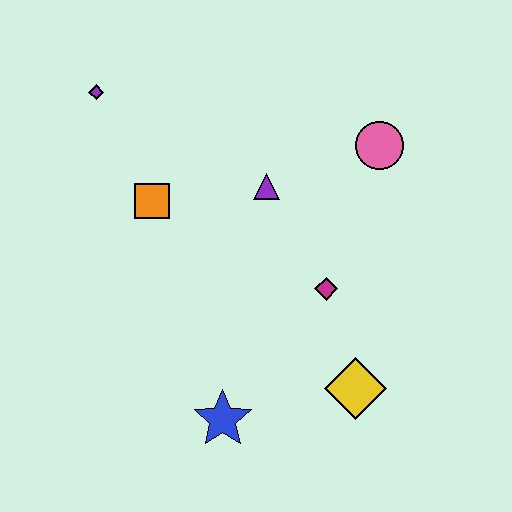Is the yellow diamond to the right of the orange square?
Yes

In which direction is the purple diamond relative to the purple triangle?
The purple diamond is to the left of the purple triangle.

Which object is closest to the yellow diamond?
The magenta diamond is closest to the yellow diamond.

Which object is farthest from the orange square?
The yellow diamond is farthest from the orange square.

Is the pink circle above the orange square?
Yes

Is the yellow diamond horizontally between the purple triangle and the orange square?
No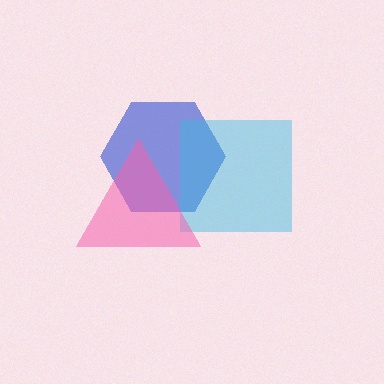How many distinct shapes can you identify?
There are 3 distinct shapes: a blue hexagon, a cyan square, a pink triangle.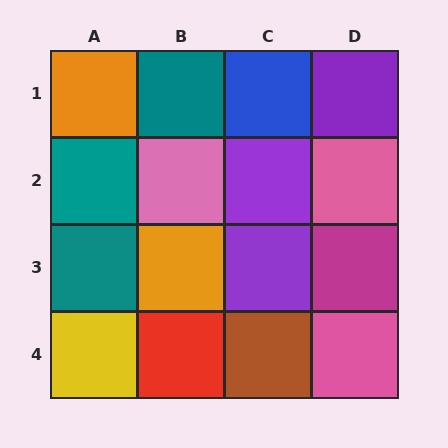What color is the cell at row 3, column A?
Teal.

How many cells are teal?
3 cells are teal.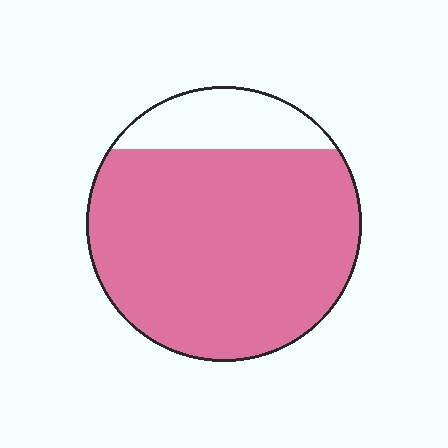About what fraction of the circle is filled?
About five sixths (5/6).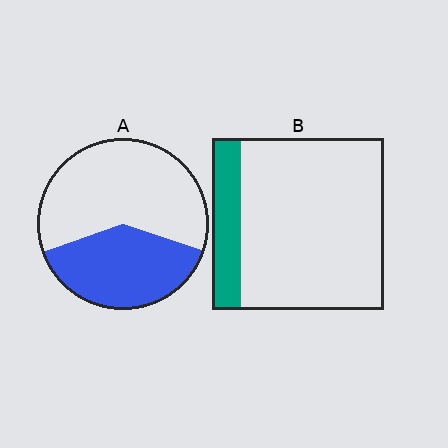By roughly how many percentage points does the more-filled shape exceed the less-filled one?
By roughly 25 percentage points (A over B).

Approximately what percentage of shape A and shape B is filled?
A is approximately 40% and B is approximately 15%.